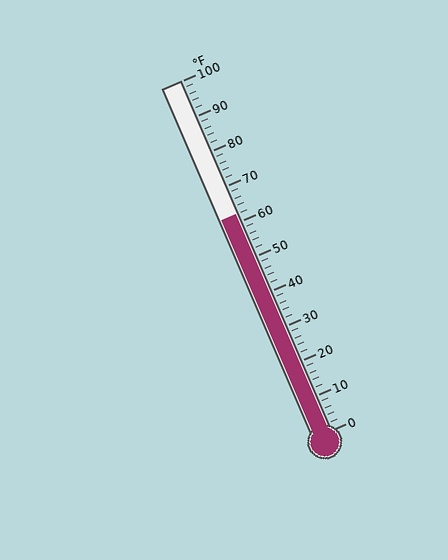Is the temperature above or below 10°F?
The temperature is above 10°F.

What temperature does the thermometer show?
The thermometer shows approximately 62°F.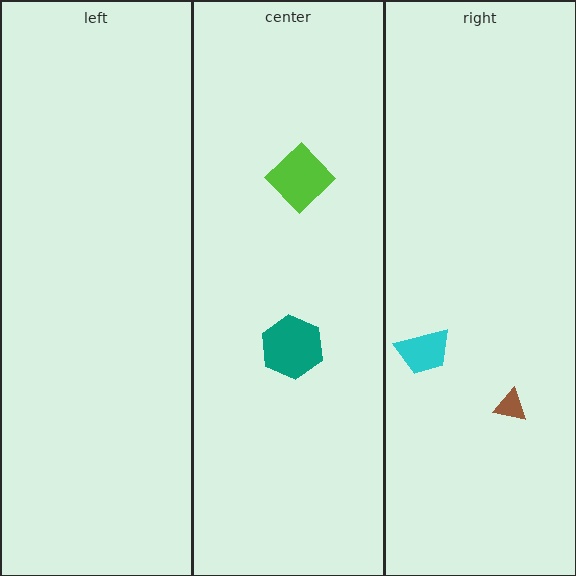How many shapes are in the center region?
2.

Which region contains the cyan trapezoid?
The right region.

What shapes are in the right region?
The cyan trapezoid, the brown triangle.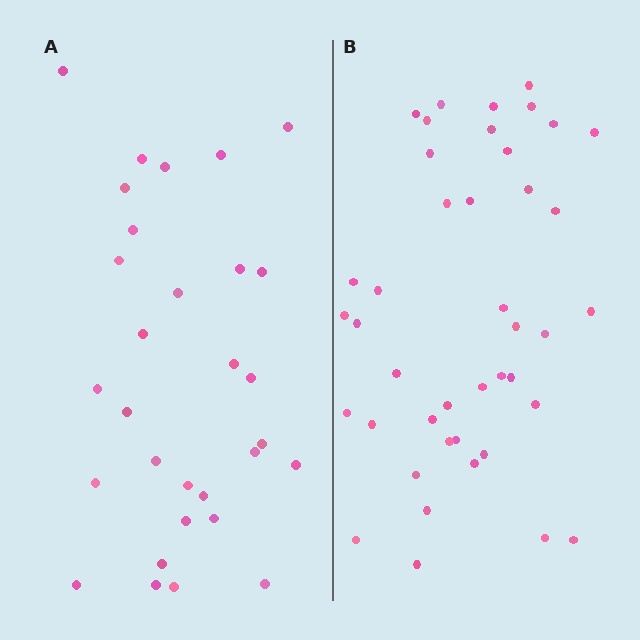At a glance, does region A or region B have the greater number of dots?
Region B (the right region) has more dots.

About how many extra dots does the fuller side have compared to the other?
Region B has roughly 12 or so more dots than region A.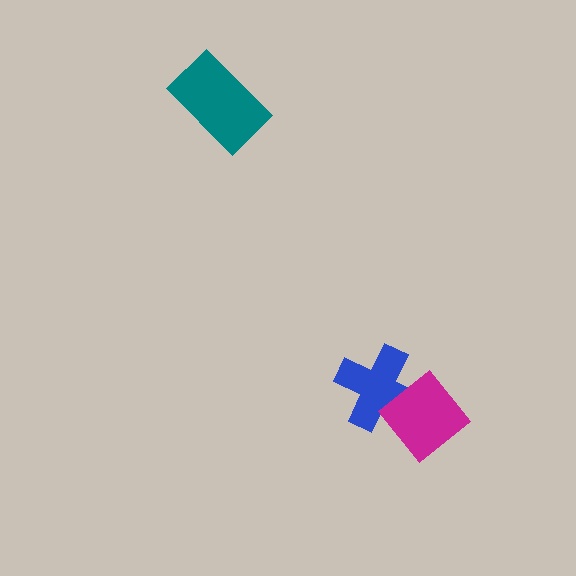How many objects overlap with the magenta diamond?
1 object overlaps with the magenta diamond.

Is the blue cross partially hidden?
Yes, it is partially covered by another shape.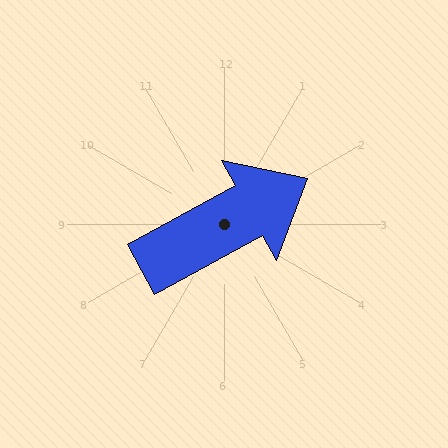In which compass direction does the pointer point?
Northeast.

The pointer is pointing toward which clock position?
Roughly 2 o'clock.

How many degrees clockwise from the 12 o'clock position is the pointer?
Approximately 61 degrees.